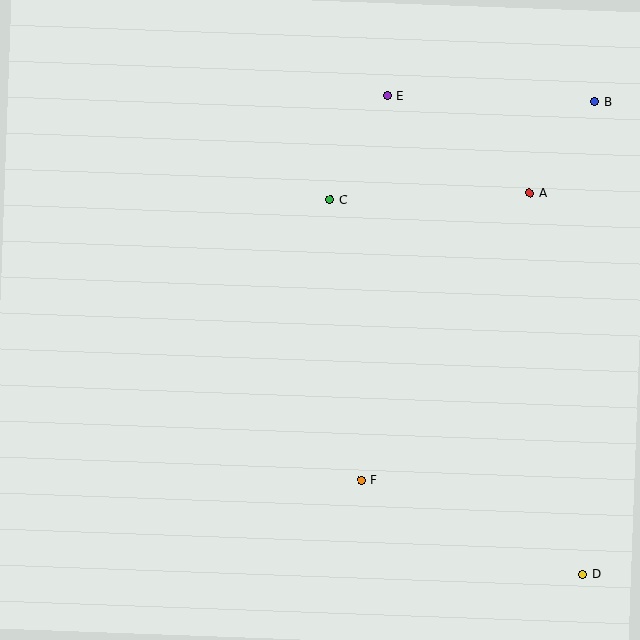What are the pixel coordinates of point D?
Point D is at (583, 574).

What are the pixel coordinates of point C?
Point C is at (330, 200).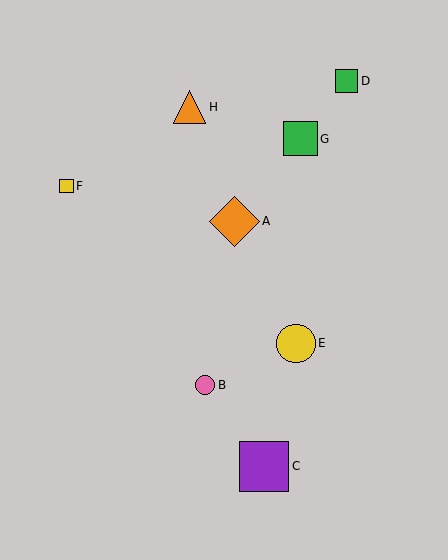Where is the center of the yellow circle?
The center of the yellow circle is at (296, 343).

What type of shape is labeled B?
Shape B is a pink circle.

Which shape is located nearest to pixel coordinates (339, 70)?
The green square (labeled D) at (347, 81) is nearest to that location.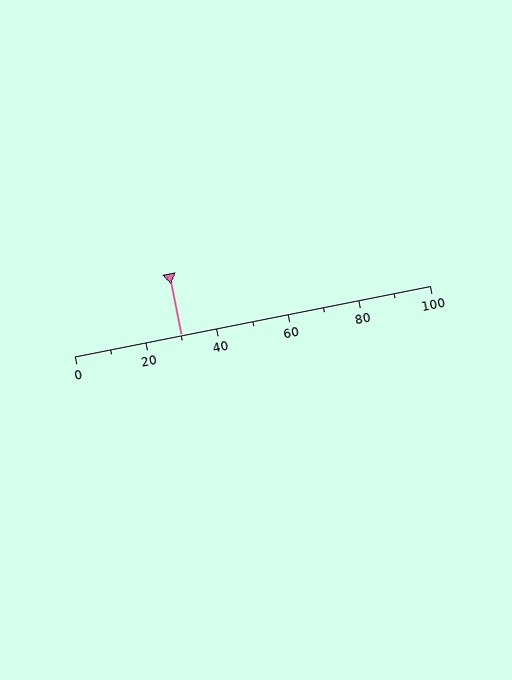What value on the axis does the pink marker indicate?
The marker indicates approximately 30.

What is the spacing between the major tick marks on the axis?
The major ticks are spaced 20 apart.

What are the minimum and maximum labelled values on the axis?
The axis runs from 0 to 100.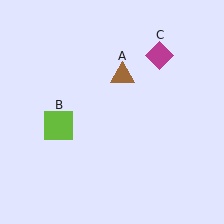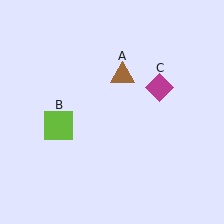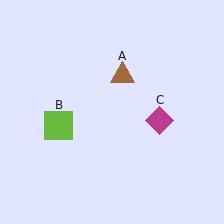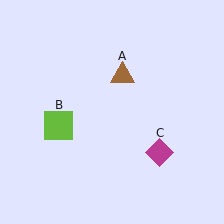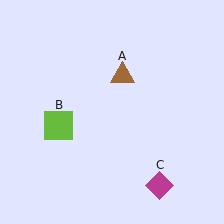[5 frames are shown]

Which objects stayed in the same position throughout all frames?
Brown triangle (object A) and lime square (object B) remained stationary.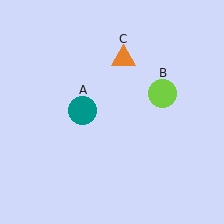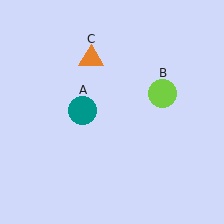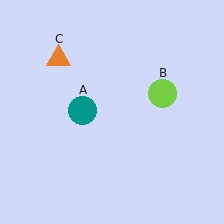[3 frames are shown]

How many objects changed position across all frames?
1 object changed position: orange triangle (object C).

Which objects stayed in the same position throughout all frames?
Teal circle (object A) and lime circle (object B) remained stationary.